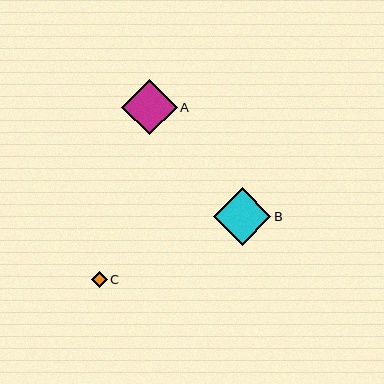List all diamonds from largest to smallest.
From largest to smallest: B, A, C.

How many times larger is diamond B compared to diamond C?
Diamond B is approximately 3.8 times the size of diamond C.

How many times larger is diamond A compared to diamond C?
Diamond A is approximately 3.6 times the size of diamond C.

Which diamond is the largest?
Diamond B is the largest with a size of approximately 58 pixels.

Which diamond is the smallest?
Diamond C is the smallest with a size of approximately 15 pixels.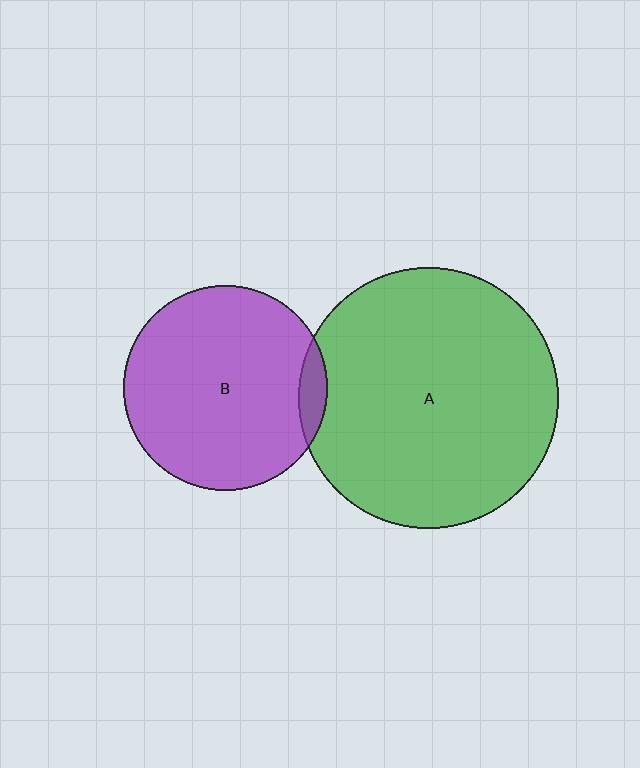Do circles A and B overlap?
Yes.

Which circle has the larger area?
Circle A (green).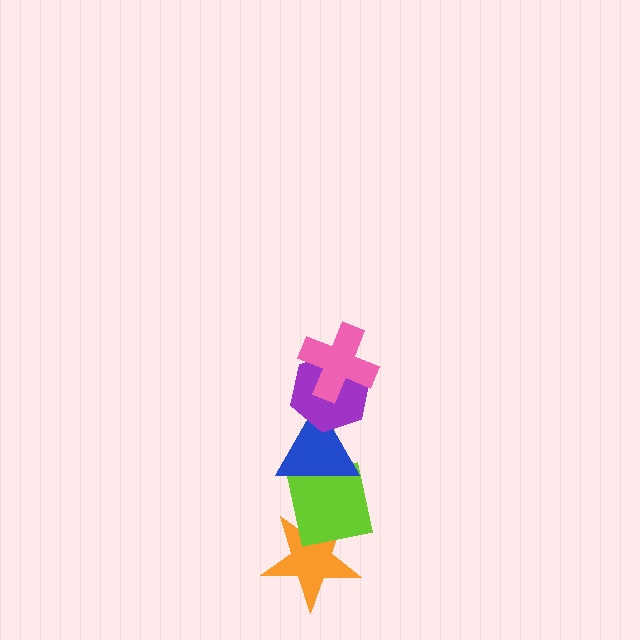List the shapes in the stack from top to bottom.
From top to bottom: the pink cross, the purple hexagon, the blue triangle, the lime square, the orange star.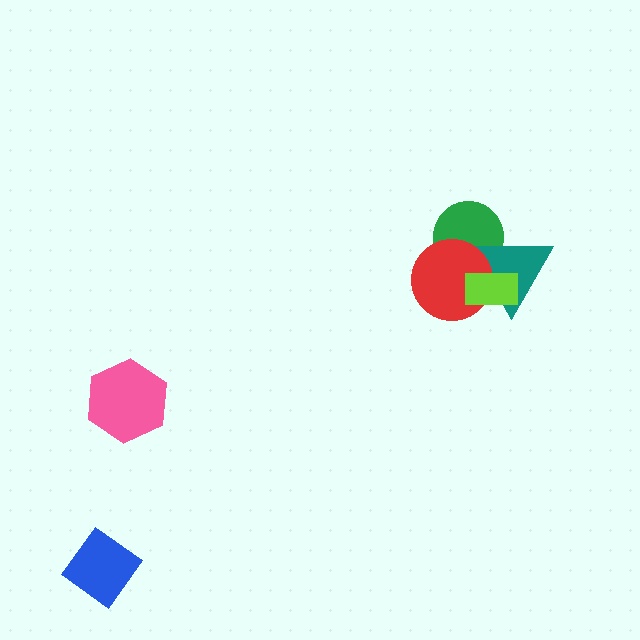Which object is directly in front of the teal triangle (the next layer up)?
The red circle is directly in front of the teal triangle.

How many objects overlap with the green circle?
2 objects overlap with the green circle.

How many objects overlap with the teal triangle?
3 objects overlap with the teal triangle.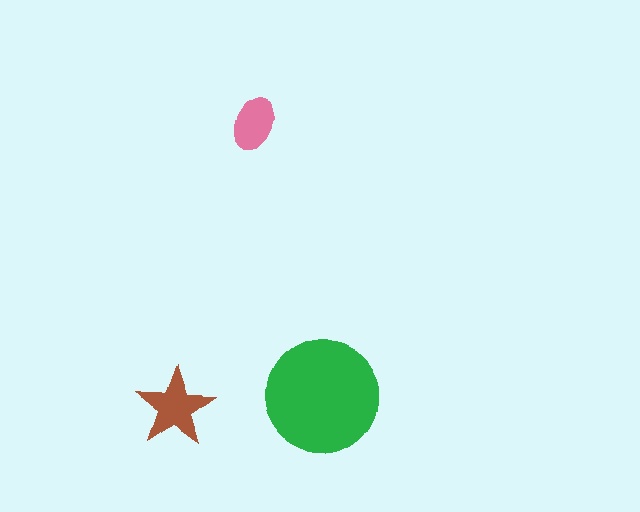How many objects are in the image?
There are 3 objects in the image.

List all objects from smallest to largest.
The pink ellipse, the brown star, the green circle.